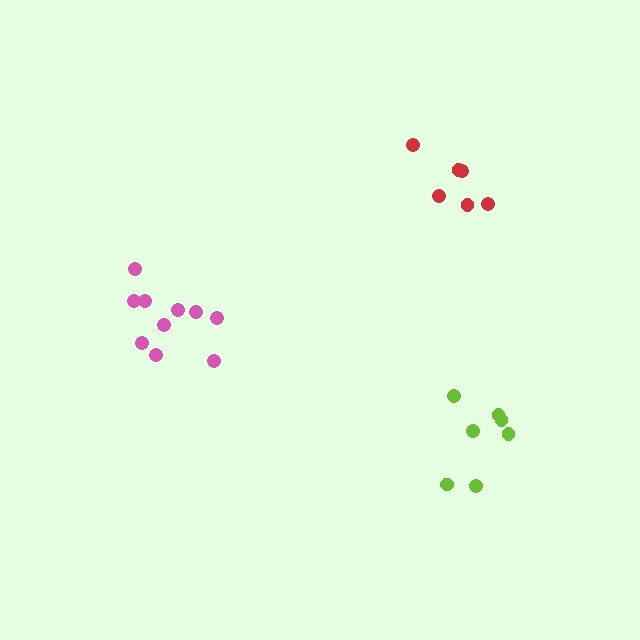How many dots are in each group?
Group 1: 6 dots, Group 2: 10 dots, Group 3: 7 dots (23 total).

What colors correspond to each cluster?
The clusters are colored: red, pink, lime.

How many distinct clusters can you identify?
There are 3 distinct clusters.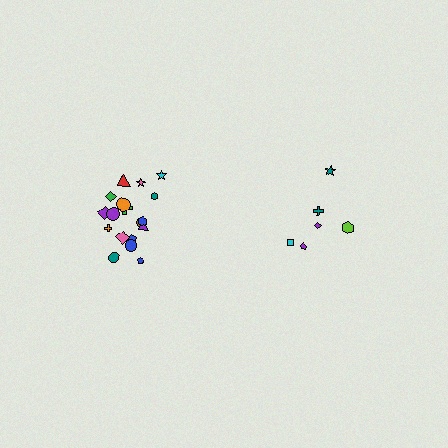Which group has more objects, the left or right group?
The left group.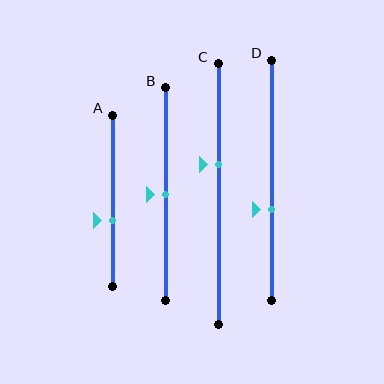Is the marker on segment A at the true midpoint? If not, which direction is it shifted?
No, the marker on segment A is shifted downward by about 12% of the segment length.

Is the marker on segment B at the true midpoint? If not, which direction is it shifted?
Yes, the marker on segment B is at the true midpoint.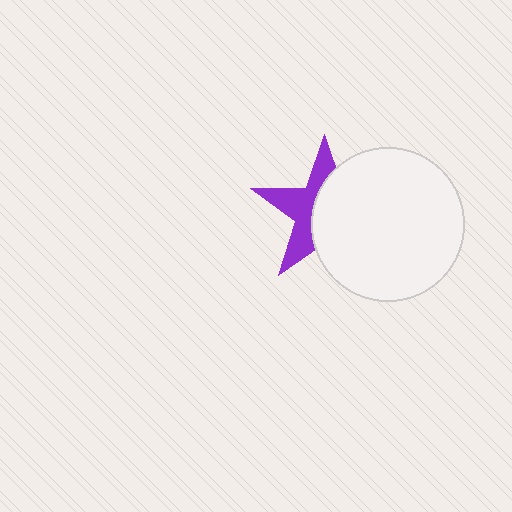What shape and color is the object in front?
The object in front is a white circle.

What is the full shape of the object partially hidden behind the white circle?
The partially hidden object is a purple star.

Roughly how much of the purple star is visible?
A small part of it is visible (roughly 44%).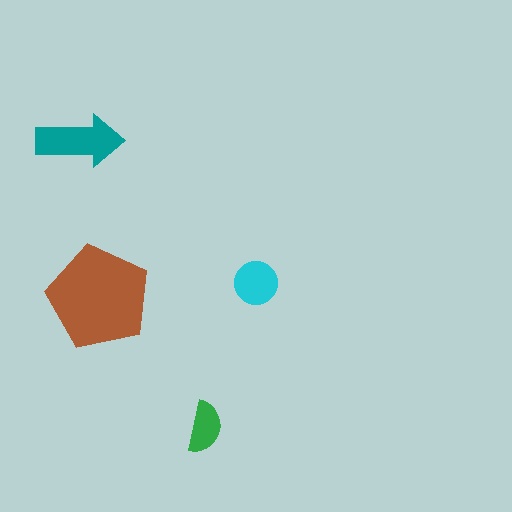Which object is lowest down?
The green semicircle is bottommost.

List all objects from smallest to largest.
The green semicircle, the cyan circle, the teal arrow, the brown pentagon.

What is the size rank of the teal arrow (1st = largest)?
2nd.